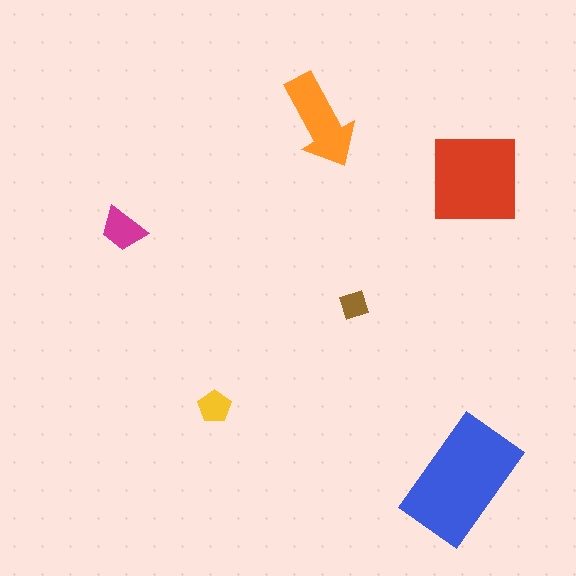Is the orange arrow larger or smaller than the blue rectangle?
Smaller.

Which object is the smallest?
The brown diamond.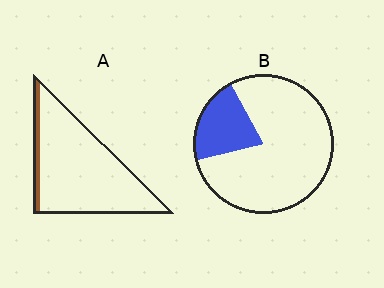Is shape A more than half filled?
No.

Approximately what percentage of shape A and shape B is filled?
A is approximately 10% and B is approximately 20%.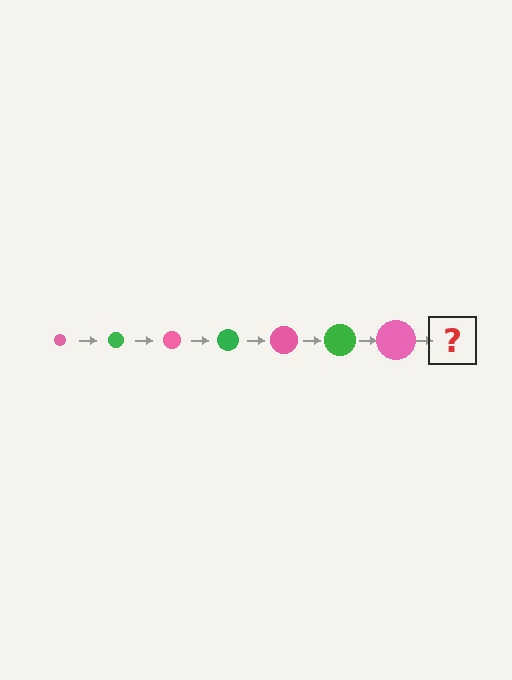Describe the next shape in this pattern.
It should be a green circle, larger than the previous one.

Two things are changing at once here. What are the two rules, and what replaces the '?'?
The two rules are that the circle grows larger each step and the color cycles through pink and green. The '?' should be a green circle, larger than the previous one.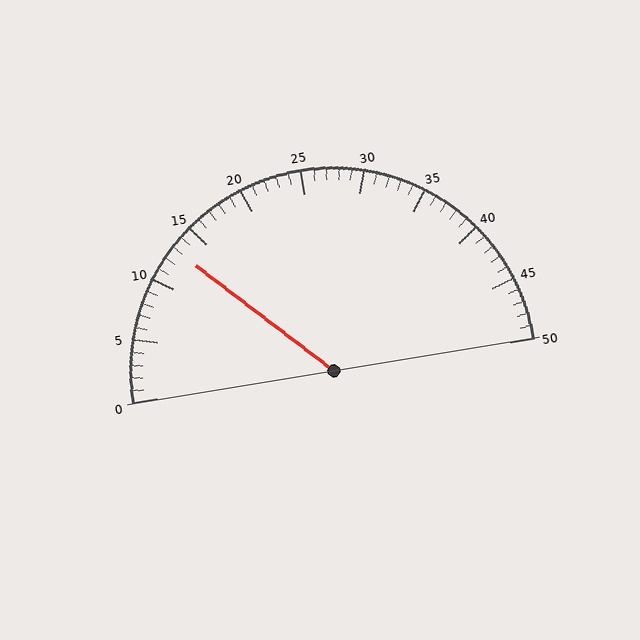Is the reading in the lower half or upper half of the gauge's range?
The reading is in the lower half of the range (0 to 50).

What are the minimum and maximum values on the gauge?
The gauge ranges from 0 to 50.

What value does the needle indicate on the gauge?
The needle indicates approximately 13.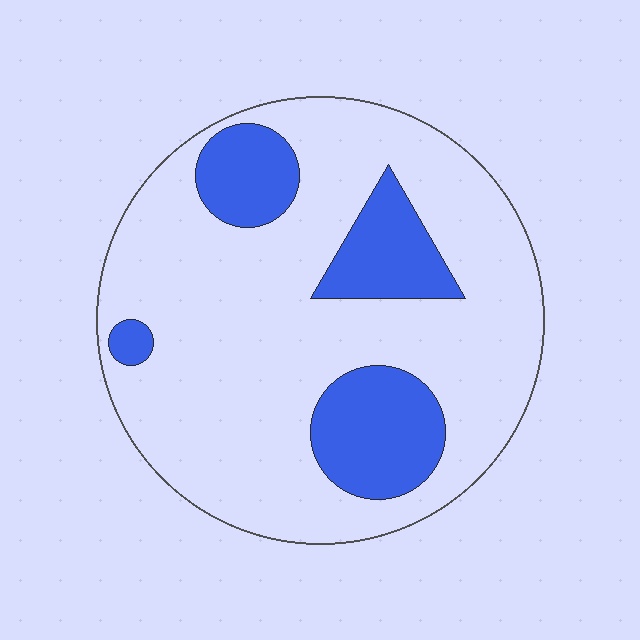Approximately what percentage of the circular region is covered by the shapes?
Approximately 20%.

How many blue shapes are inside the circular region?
4.